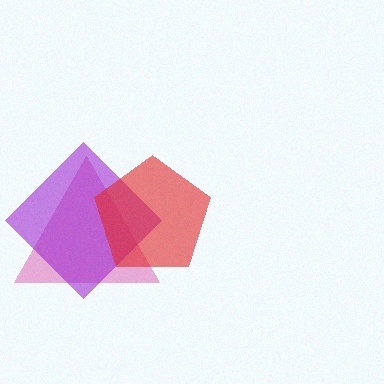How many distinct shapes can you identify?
There are 3 distinct shapes: a magenta triangle, a purple diamond, a red pentagon.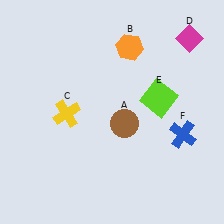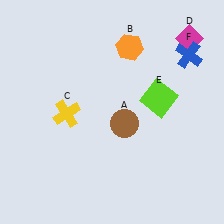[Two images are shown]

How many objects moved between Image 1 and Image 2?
1 object moved between the two images.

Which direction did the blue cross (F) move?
The blue cross (F) moved up.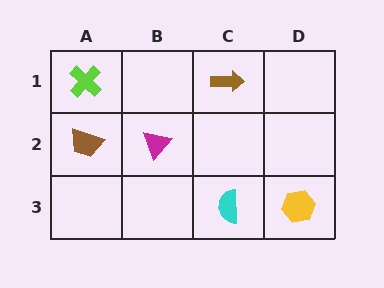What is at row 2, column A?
A brown trapezoid.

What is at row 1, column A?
A lime cross.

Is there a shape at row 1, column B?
No, that cell is empty.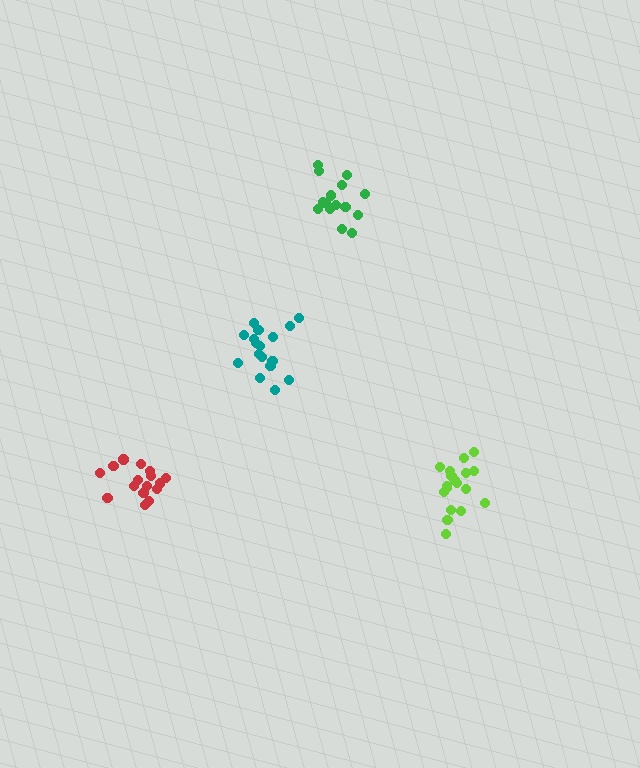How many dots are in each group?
Group 1: 18 dots, Group 2: 17 dots, Group 3: 16 dots, Group 4: 15 dots (66 total).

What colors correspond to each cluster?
The clusters are colored: lime, teal, red, green.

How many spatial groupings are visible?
There are 4 spatial groupings.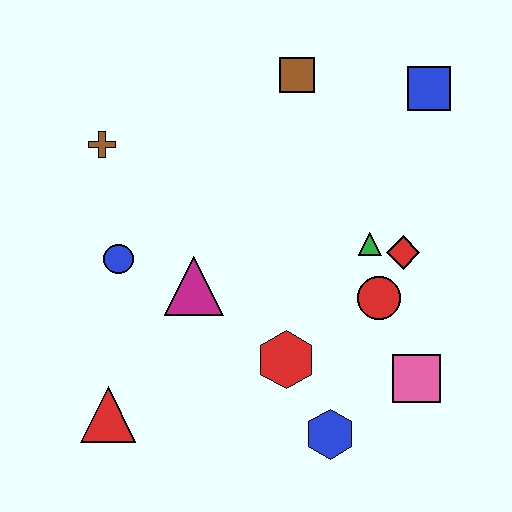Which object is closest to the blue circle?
The magenta triangle is closest to the blue circle.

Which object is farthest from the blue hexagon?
The brown cross is farthest from the blue hexagon.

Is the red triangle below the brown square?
Yes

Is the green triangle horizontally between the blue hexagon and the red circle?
Yes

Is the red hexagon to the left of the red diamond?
Yes